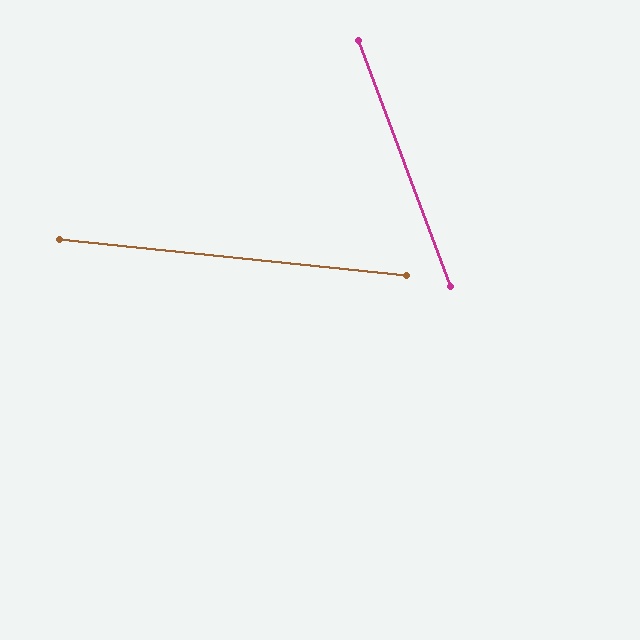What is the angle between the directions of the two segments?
Approximately 63 degrees.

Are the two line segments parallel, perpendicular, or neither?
Neither parallel nor perpendicular — they differ by about 63°.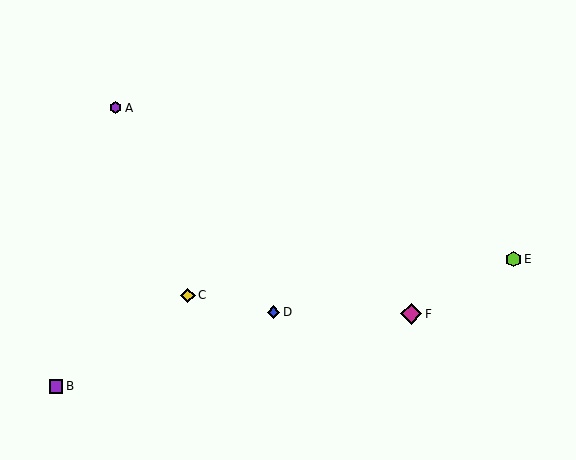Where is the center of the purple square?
The center of the purple square is at (56, 386).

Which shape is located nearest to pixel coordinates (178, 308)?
The yellow diamond (labeled C) at (188, 295) is nearest to that location.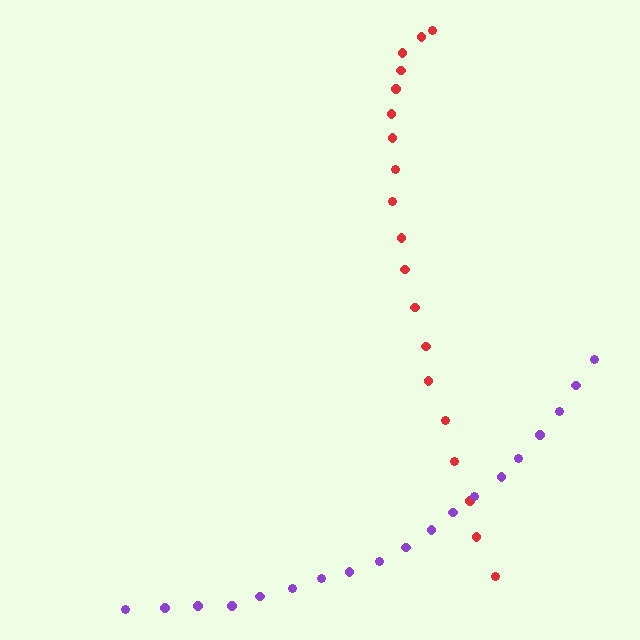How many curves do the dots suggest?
There are 2 distinct paths.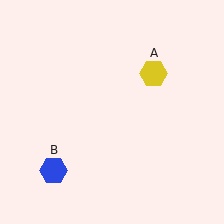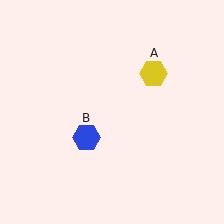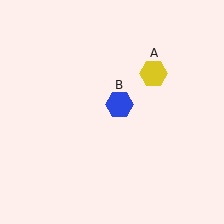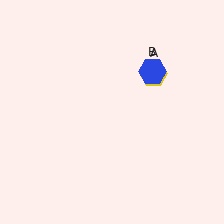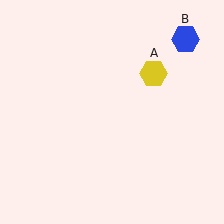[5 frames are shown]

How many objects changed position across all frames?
1 object changed position: blue hexagon (object B).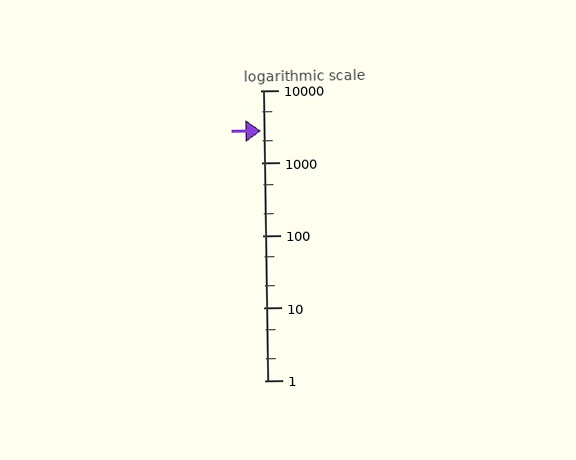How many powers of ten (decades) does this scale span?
The scale spans 4 decades, from 1 to 10000.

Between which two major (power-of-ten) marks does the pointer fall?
The pointer is between 1000 and 10000.